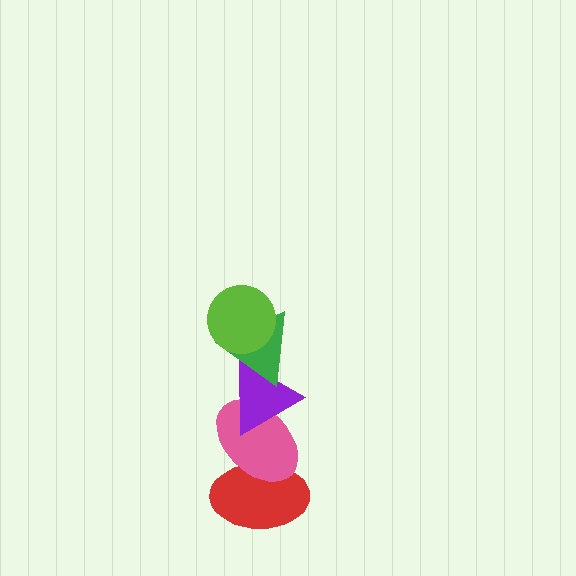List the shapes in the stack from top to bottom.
From top to bottom: the lime circle, the green triangle, the purple triangle, the pink ellipse, the red ellipse.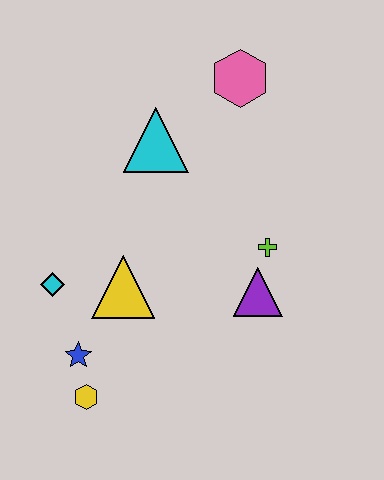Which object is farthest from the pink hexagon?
The yellow hexagon is farthest from the pink hexagon.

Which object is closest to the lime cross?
The purple triangle is closest to the lime cross.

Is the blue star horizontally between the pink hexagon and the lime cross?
No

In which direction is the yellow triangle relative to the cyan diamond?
The yellow triangle is to the right of the cyan diamond.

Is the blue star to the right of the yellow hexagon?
No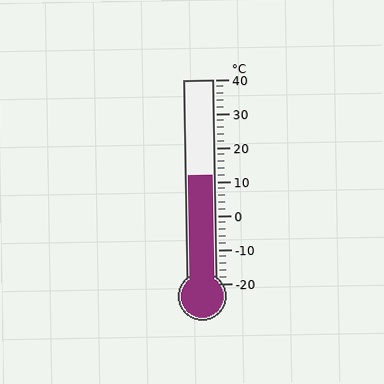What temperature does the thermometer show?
The thermometer shows approximately 12°C.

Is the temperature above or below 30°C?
The temperature is below 30°C.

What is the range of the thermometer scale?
The thermometer scale ranges from -20°C to 40°C.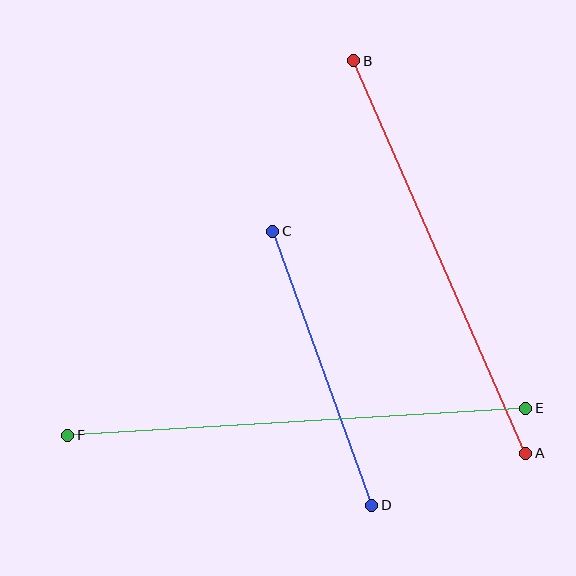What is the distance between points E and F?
The distance is approximately 459 pixels.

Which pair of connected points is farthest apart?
Points E and F are farthest apart.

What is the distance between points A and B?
The distance is approximately 428 pixels.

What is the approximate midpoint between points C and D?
The midpoint is at approximately (322, 368) pixels.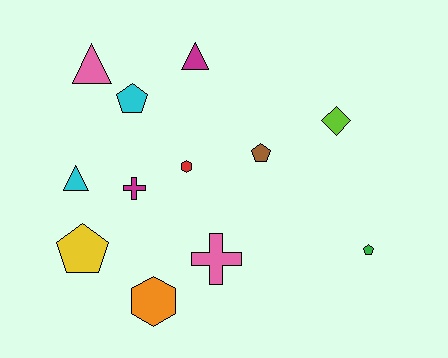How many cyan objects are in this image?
There are 2 cyan objects.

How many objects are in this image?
There are 12 objects.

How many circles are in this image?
There are no circles.